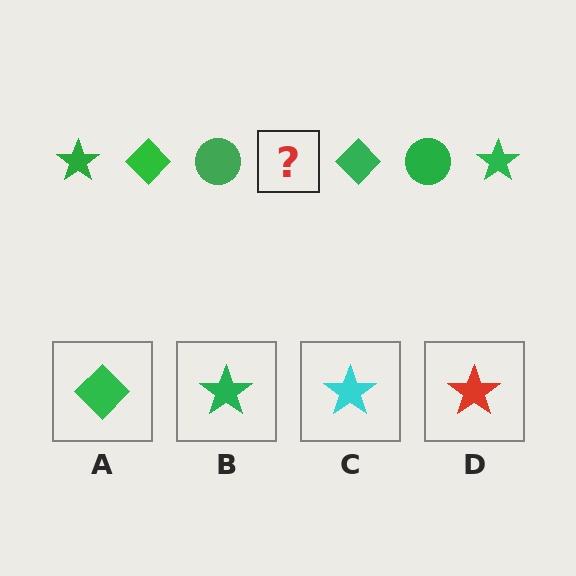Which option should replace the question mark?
Option B.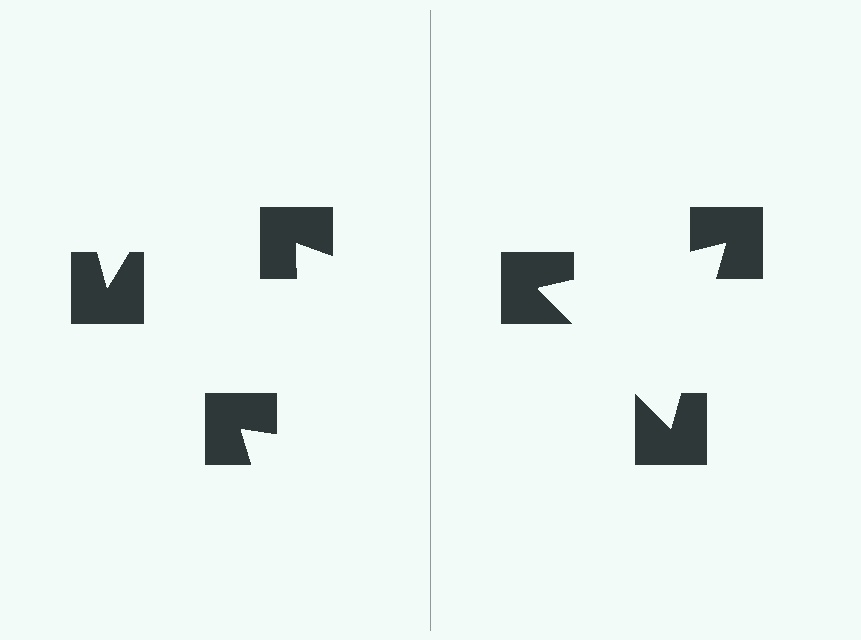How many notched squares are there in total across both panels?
6 — 3 on each side.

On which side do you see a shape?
An illusory triangle appears on the right side. On the left side the wedge cuts are rotated, so no coherent shape forms.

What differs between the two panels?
The notched squares are positioned identically on both sides; only the wedge orientations differ. On the right they align to a triangle; on the left they are misaligned.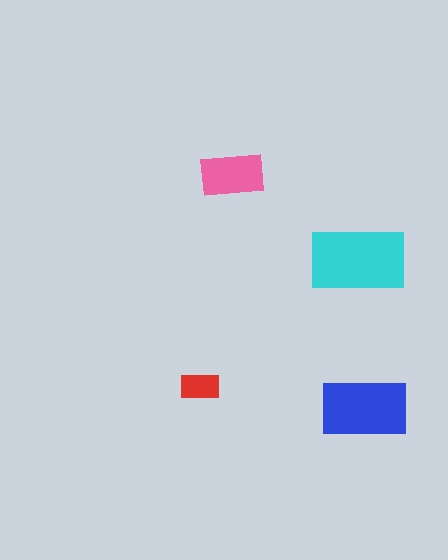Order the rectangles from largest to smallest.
the cyan one, the blue one, the pink one, the red one.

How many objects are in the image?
There are 4 objects in the image.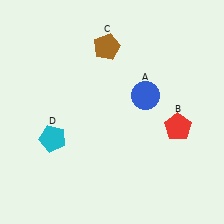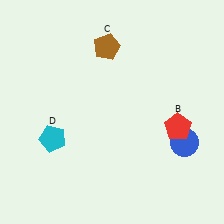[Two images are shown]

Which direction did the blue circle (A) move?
The blue circle (A) moved down.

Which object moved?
The blue circle (A) moved down.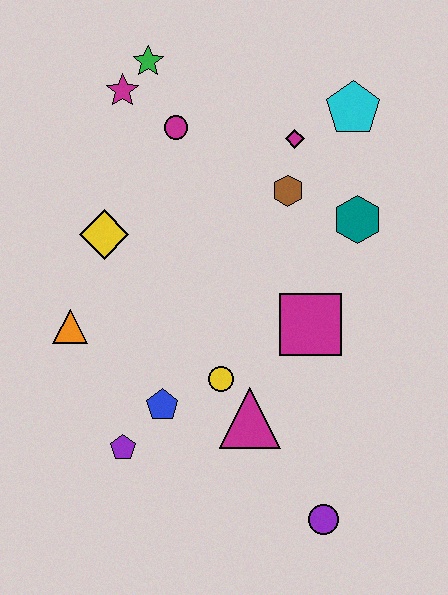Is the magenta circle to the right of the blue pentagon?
Yes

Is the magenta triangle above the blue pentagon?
No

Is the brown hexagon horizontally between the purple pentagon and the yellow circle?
No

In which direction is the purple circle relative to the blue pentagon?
The purple circle is to the right of the blue pentagon.